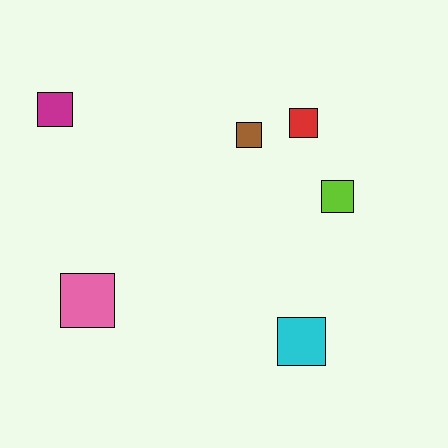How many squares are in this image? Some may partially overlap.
There are 6 squares.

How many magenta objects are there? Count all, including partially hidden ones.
There is 1 magenta object.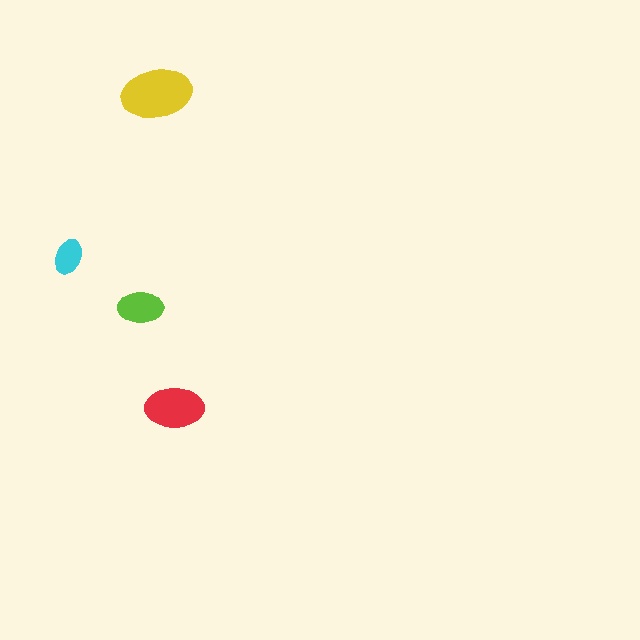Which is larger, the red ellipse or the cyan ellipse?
The red one.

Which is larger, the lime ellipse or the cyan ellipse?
The lime one.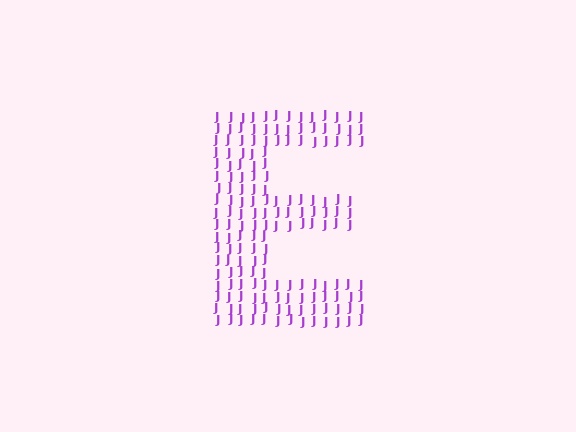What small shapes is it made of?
It is made of small letter J's.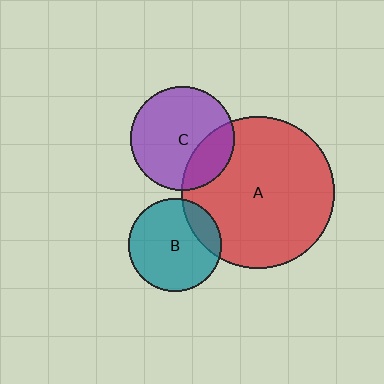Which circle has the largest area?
Circle A (red).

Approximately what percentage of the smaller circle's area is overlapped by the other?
Approximately 15%.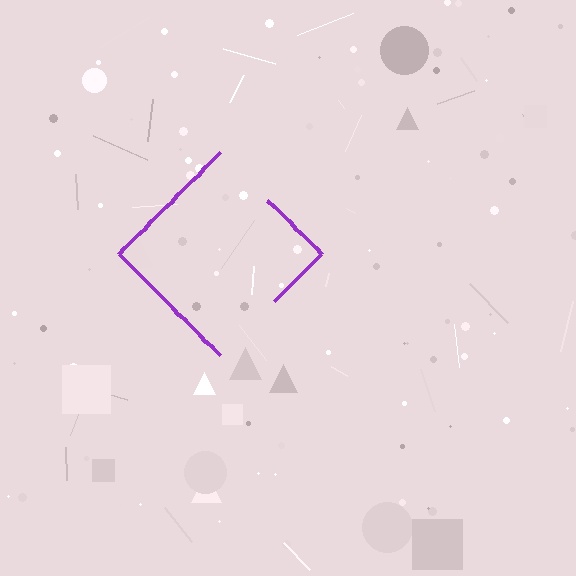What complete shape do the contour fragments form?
The contour fragments form a diamond.